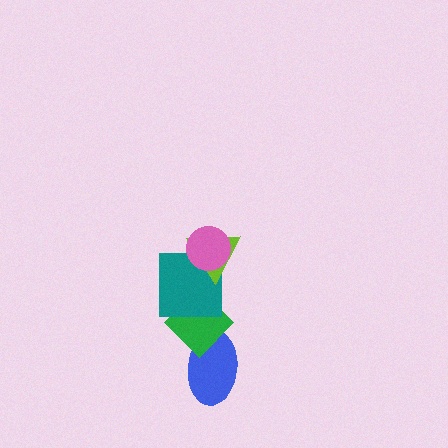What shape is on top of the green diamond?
The teal square is on top of the green diamond.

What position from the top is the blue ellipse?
The blue ellipse is 5th from the top.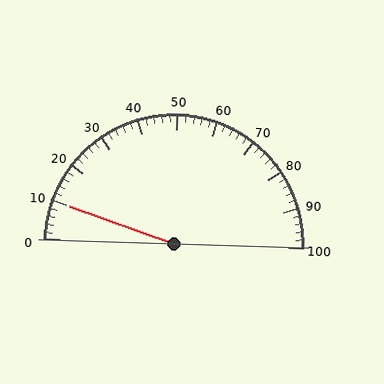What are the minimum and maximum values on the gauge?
The gauge ranges from 0 to 100.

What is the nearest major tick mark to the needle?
The nearest major tick mark is 10.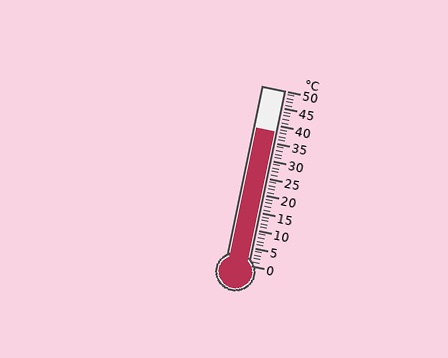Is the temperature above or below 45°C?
The temperature is below 45°C.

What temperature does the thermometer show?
The thermometer shows approximately 38°C.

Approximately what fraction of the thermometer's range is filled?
The thermometer is filled to approximately 75% of its range.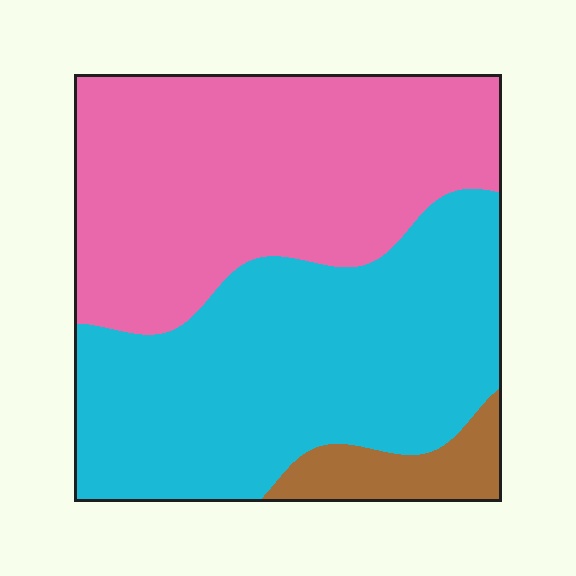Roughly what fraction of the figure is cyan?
Cyan takes up about one half (1/2) of the figure.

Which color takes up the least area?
Brown, at roughly 5%.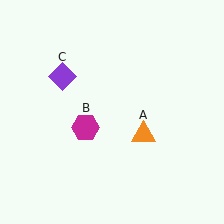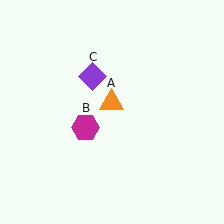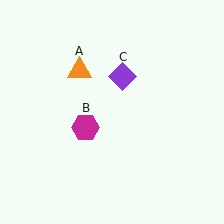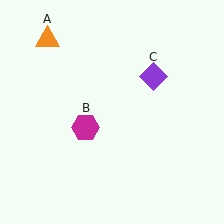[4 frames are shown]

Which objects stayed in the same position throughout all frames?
Magenta hexagon (object B) remained stationary.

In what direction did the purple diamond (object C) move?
The purple diamond (object C) moved right.